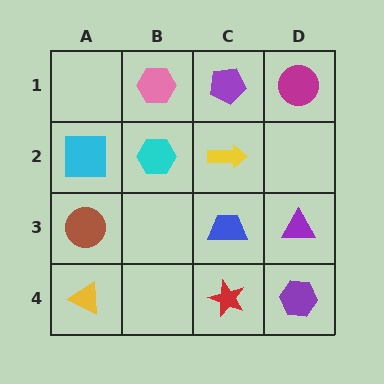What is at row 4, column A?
A yellow triangle.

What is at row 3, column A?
A brown circle.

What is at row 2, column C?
A yellow arrow.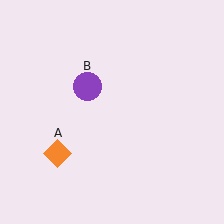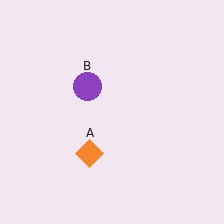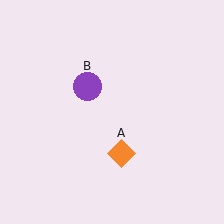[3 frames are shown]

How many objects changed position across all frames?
1 object changed position: orange diamond (object A).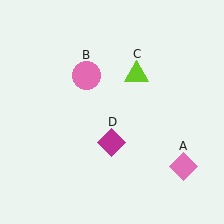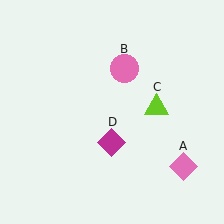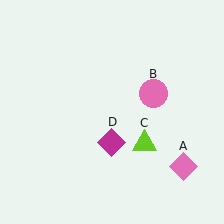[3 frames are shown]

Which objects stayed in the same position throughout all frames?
Pink diamond (object A) and magenta diamond (object D) remained stationary.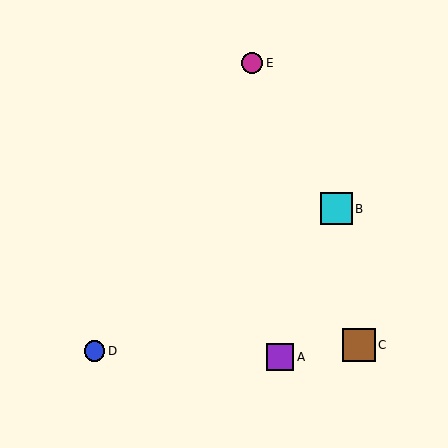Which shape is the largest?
The brown square (labeled C) is the largest.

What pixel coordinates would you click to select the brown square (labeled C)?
Click at (359, 345) to select the brown square C.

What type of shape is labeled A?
Shape A is a purple square.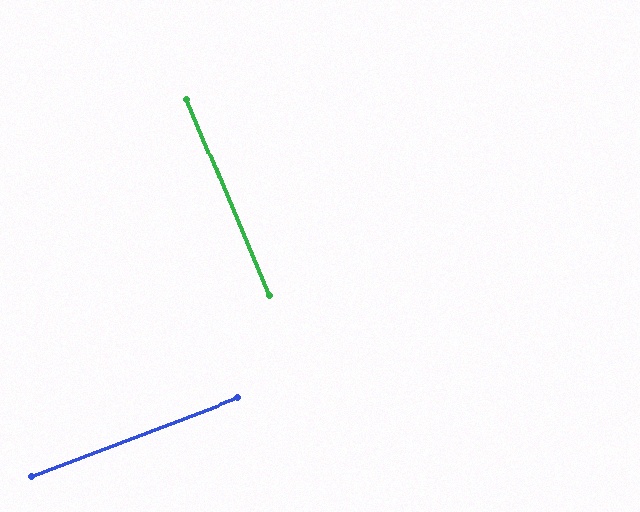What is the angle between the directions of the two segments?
Approximately 88 degrees.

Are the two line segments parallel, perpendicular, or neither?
Perpendicular — they meet at approximately 88°.